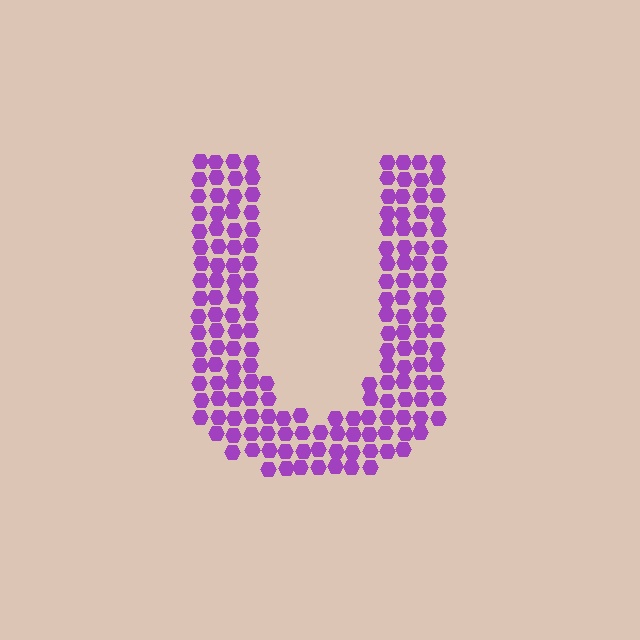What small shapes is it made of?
It is made of small hexagons.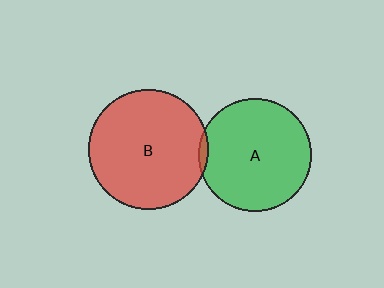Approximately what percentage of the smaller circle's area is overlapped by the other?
Approximately 5%.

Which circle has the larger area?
Circle B (red).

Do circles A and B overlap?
Yes.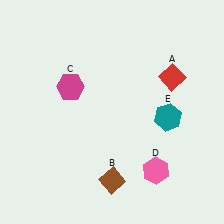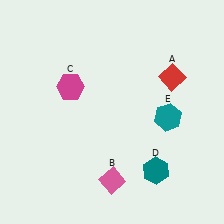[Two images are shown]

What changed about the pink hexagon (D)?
In Image 1, D is pink. In Image 2, it changed to teal.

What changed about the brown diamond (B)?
In Image 1, B is brown. In Image 2, it changed to pink.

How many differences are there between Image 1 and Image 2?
There are 2 differences between the two images.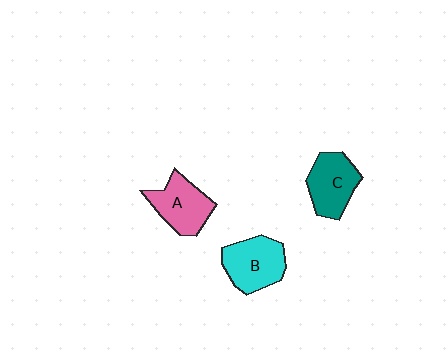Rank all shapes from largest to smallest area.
From largest to smallest: B (cyan), A (pink), C (teal).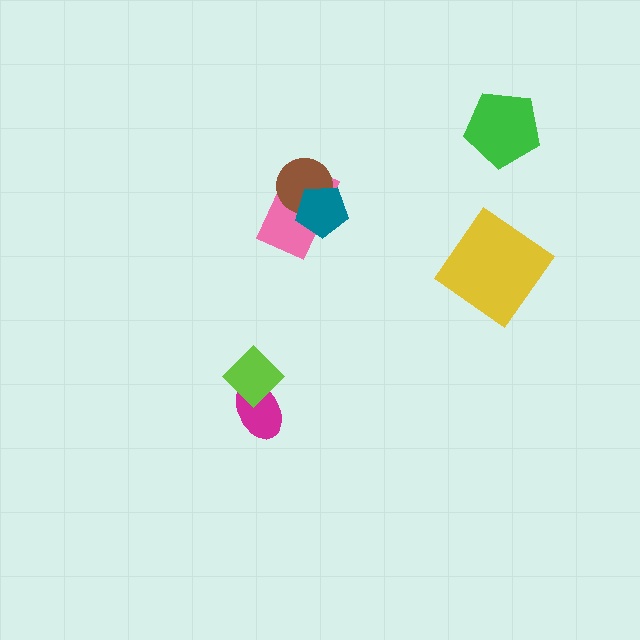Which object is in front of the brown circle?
The teal pentagon is in front of the brown circle.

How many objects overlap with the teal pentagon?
2 objects overlap with the teal pentagon.